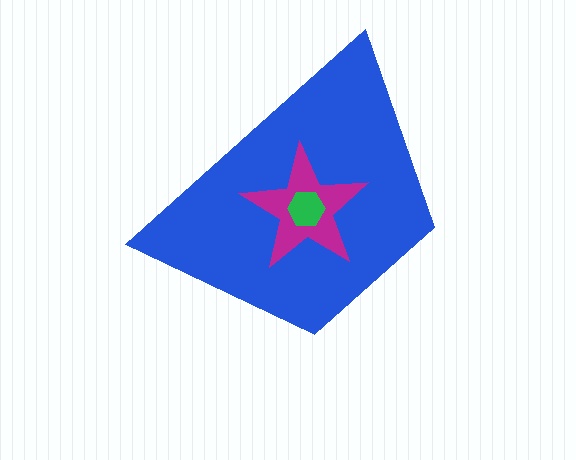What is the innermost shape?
The green hexagon.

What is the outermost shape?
The blue trapezoid.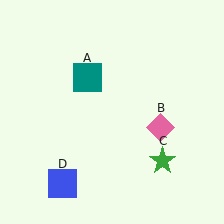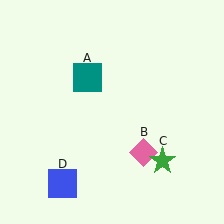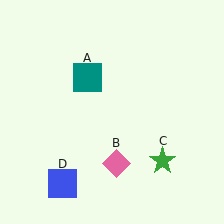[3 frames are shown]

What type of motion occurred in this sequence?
The pink diamond (object B) rotated clockwise around the center of the scene.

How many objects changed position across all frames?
1 object changed position: pink diamond (object B).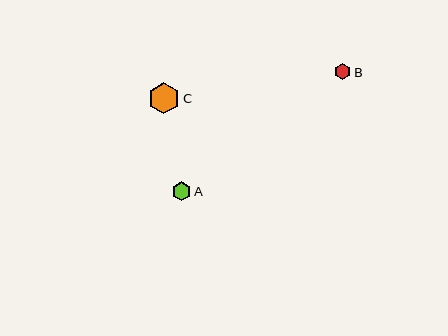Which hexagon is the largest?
Hexagon C is the largest with a size of approximately 31 pixels.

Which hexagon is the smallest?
Hexagon B is the smallest with a size of approximately 16 pixels.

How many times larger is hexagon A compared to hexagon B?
Hexagon A is approximately 1.2 times the size of hexagon B.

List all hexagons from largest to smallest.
From largest to smallest: C, A, B.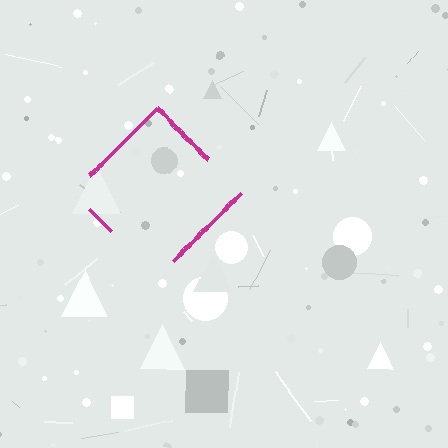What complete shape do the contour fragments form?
The contour fragments form a diamond.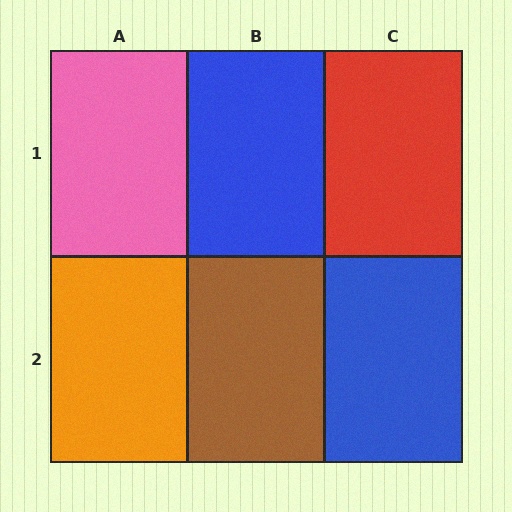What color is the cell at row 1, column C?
Red.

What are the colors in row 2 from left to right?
Orange, brown, blue.